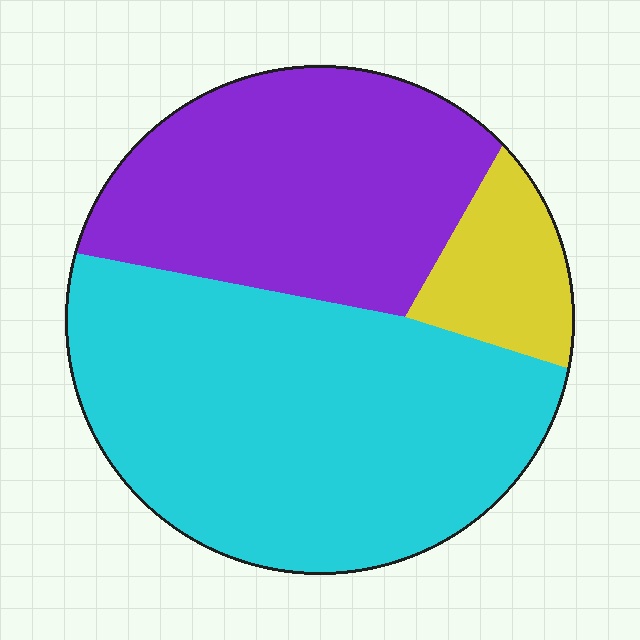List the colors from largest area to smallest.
From largest to smallest: cyan, purple, yellow.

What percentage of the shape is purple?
Purple takes up between a third and a half of the shape.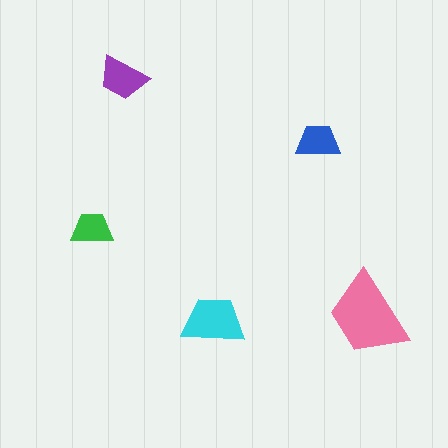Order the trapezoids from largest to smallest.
the pink one, the cyan one, the purple one, the blue one, the green one.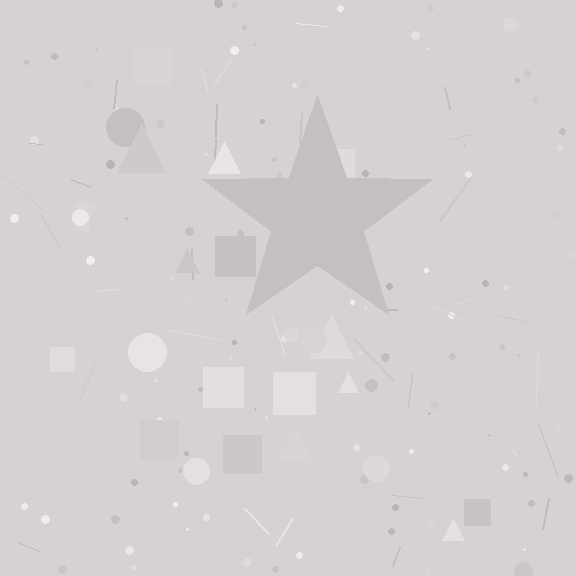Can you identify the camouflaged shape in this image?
The camouflaged shape is a star.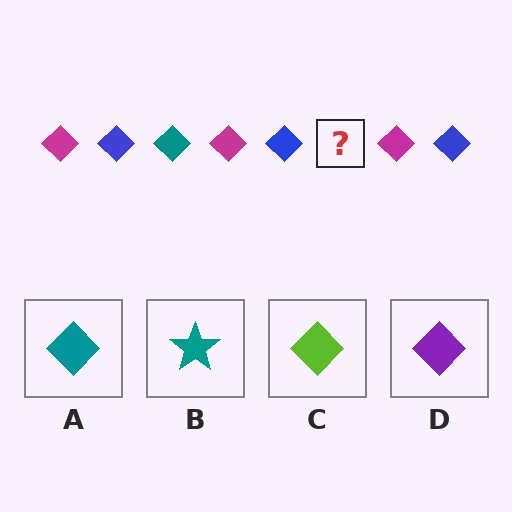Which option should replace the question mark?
Option A.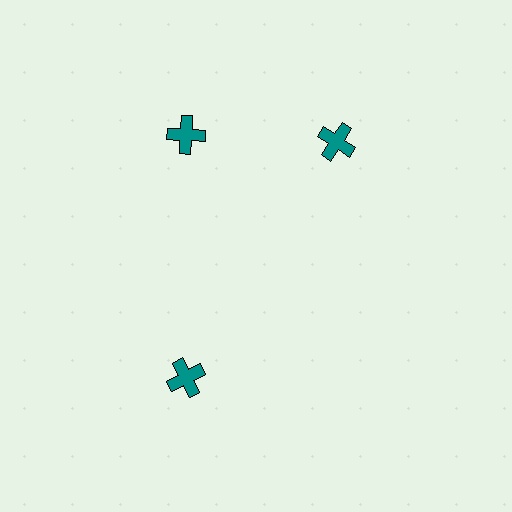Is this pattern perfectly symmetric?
No. The 3 teal crosses are arranged in a ring, but one element near the 3 o'clock position is rotated out of alignment along the ring, breaking the 3-fold rotational symmetry.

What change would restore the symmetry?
The symmetry would be restored by rotating it back into even spacing with its neighbors so that all 3 crosses sit at equal angles and equal distance from the center.